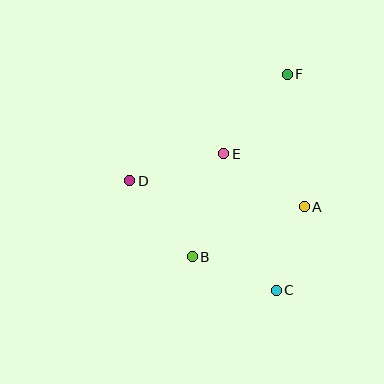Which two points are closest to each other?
Points A and C are closest to each other.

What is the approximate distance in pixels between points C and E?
The distance between C and E is approximately 146 pixels.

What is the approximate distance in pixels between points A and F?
The distance between A and F is approximately 133 pixels.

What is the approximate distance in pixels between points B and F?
The distance between B and F is approximately 206 pixels.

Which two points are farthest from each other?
Points C and F are farthest from each other.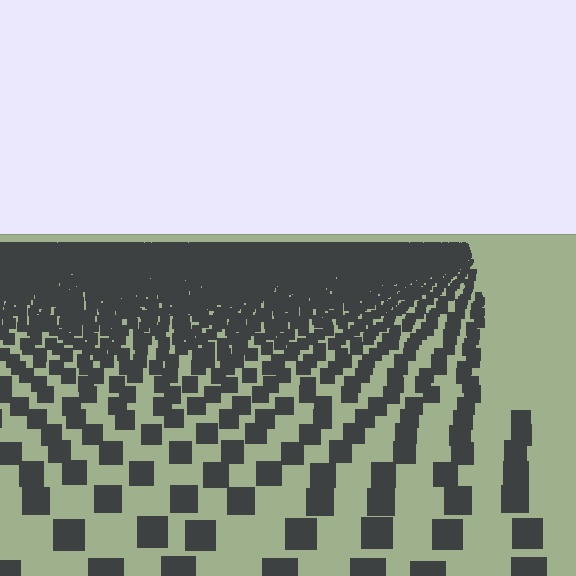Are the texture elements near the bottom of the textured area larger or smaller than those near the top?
Larger. Near the bottom, elements are closer to the viewer and appear at a bigger on-screen size.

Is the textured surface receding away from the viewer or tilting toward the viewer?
The surface is receding away from the viewer. Texture elements get smaller and denser toward the top.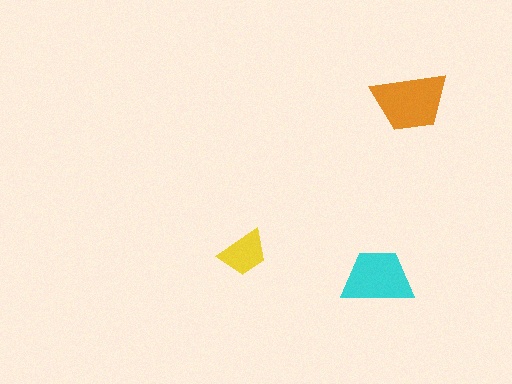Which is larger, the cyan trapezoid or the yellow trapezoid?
The cyan one.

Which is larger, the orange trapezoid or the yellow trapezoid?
The orange one.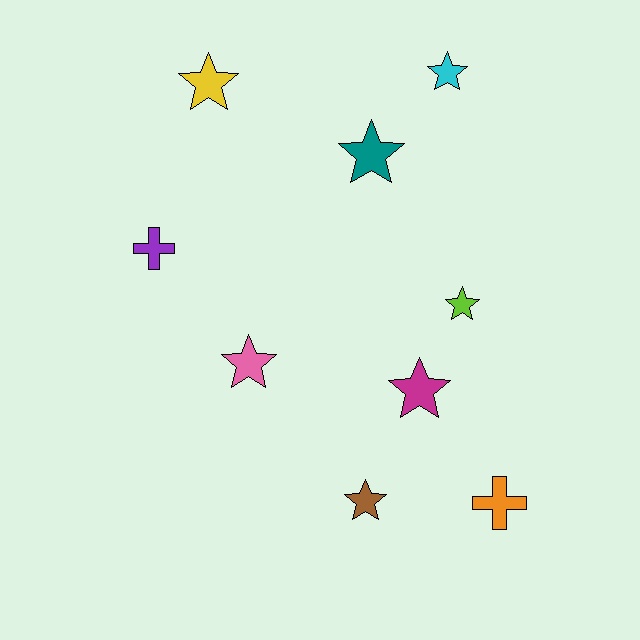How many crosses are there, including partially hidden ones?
There are 2 crosses.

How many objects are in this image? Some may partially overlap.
There are 9 objects.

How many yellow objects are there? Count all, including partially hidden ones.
There is 1 yellow object.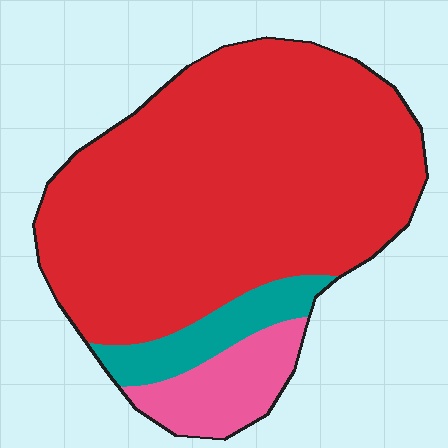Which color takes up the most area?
Red, at roughly 80%.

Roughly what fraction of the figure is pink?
Pink takes up about one eighth (1/8) of the figure.